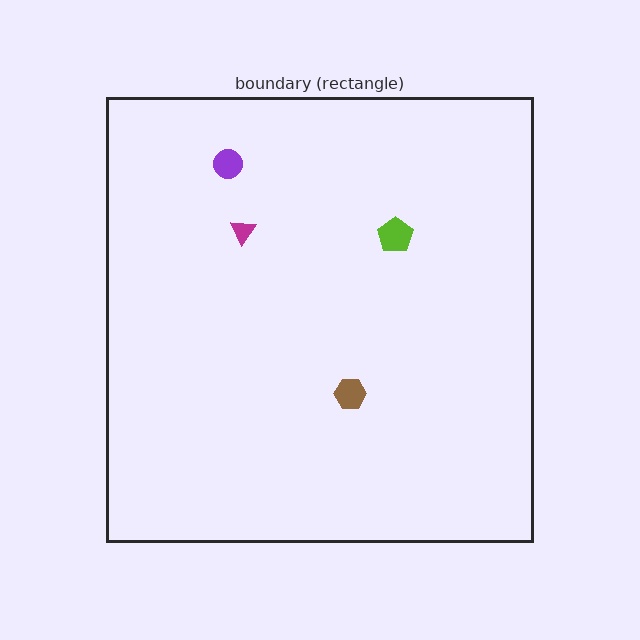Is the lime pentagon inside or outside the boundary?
Inside.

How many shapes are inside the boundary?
4 inside, 0 outside.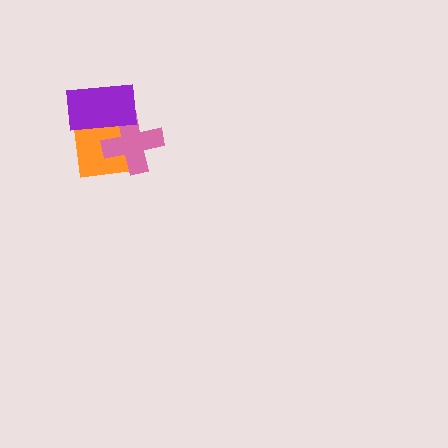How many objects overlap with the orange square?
2 objects overlap with the orange square.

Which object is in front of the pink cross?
The purple rectangle is in front of the pink cross.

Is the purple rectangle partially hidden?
No, no other shape covers it.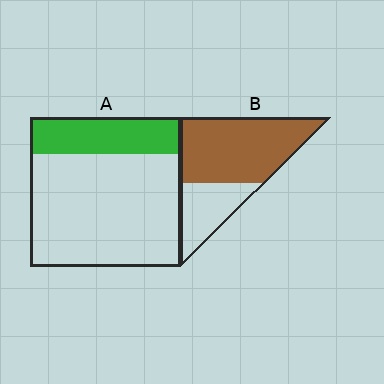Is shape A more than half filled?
No.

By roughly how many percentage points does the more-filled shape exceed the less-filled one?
By roughly 45 percentage points (B over A).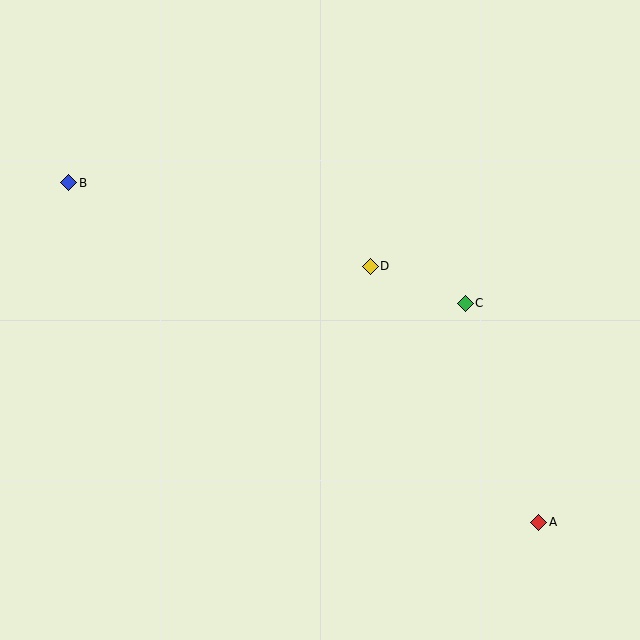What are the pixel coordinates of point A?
Point A is at (539, 522).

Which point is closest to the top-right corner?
Point C is closest to the top-right corner.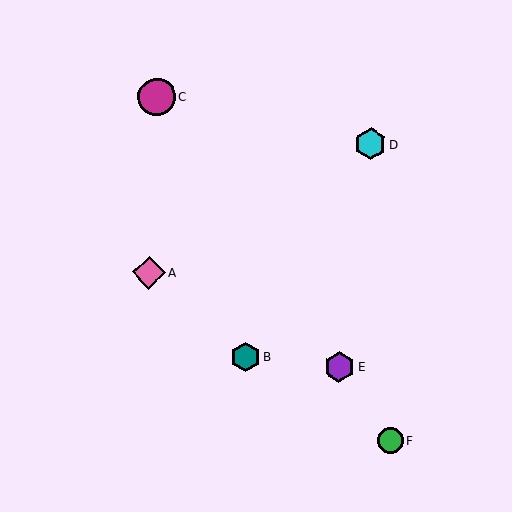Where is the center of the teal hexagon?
The center of the teal hexagon is at (245, 357).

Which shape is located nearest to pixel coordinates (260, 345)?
The teal hexagon (labeled B) at (245, 357) is nearest to that location.